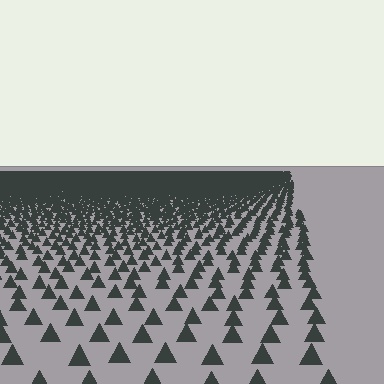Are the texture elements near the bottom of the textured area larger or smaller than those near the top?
Larger. Near the bottom, elements are closer to the viewer and appear at a bigger on-screen size.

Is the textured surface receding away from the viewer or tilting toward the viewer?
The surface is receding away from the viewer. Texture elements get smaller and denser toward the top.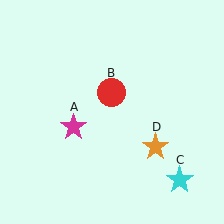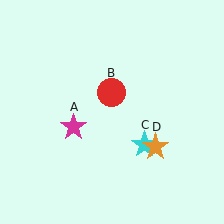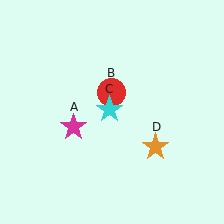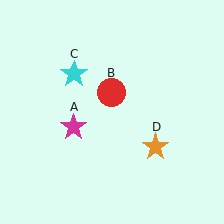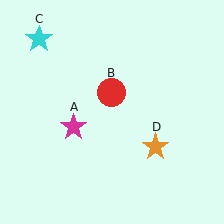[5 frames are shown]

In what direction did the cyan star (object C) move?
The cyan star (object C) moved up and to the left.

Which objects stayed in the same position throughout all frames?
Magenta star (object A) and red circle (object B) and orange star (object D) remained stationary.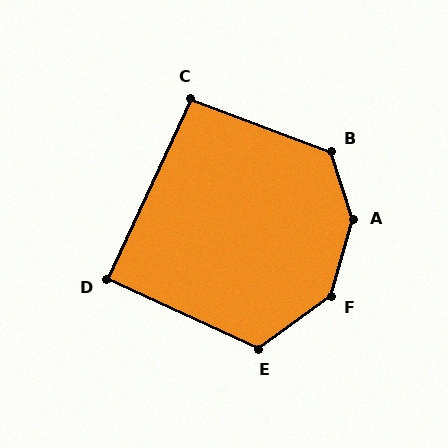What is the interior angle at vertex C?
Approximately 94 degrees (approximately right).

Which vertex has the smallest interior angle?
D, at approximately 90 degrees.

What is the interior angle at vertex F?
Approximately 142 degrees (obtuse).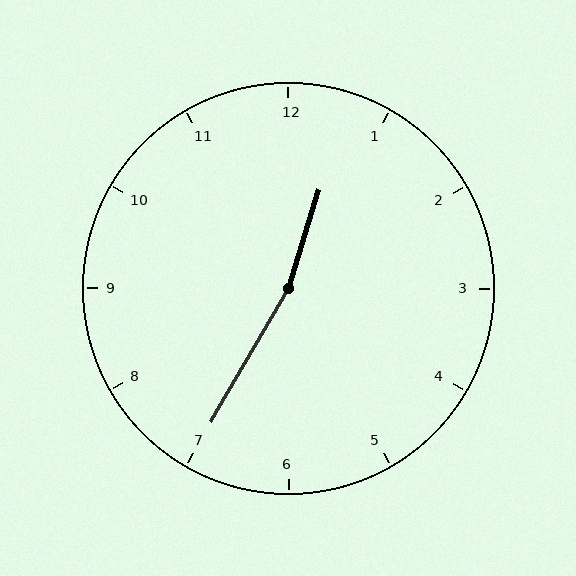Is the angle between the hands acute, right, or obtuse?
It is obtuse.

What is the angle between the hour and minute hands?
Approximately 168 degrees.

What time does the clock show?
12:35.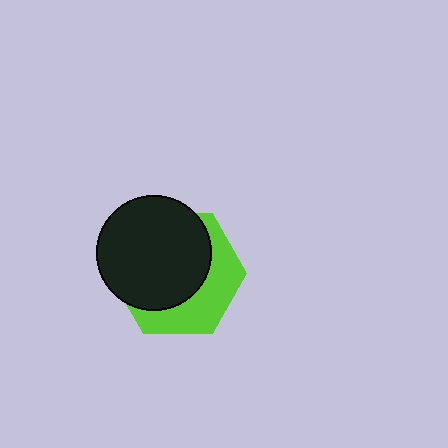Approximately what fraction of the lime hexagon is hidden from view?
Roughly 61% of the lime hexagon is hidden behind the black circle.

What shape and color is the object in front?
The object in front is a black circle.